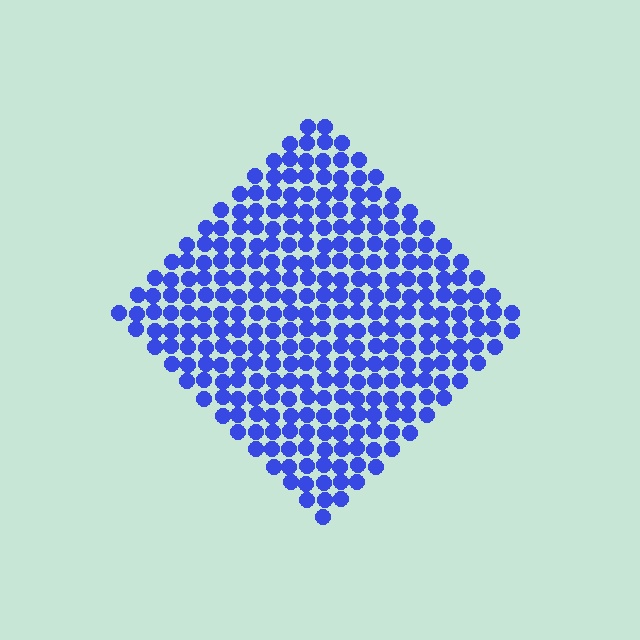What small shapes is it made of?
It is made of small circles.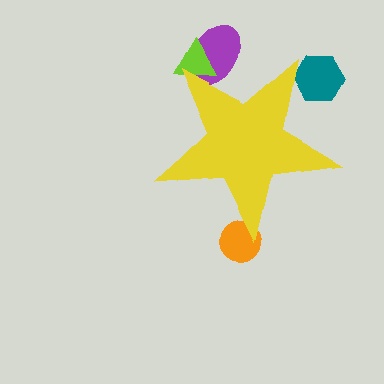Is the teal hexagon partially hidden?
Yes, the teal hexagon is partially hidden behind the yellow star.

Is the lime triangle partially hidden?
Yes, the lime triangle is partially hidden behind the yellow star.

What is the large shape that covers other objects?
A yellow star.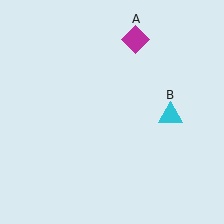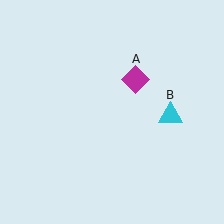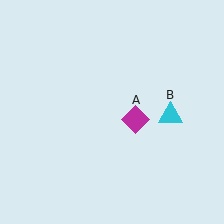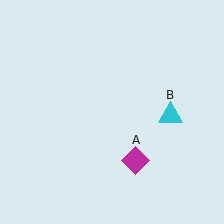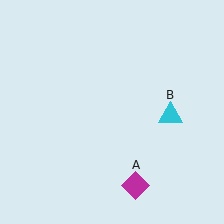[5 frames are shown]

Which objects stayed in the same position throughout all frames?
Cyan triangle (object B) remained stationary.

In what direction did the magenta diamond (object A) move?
The magenta diamond (object A) moved down.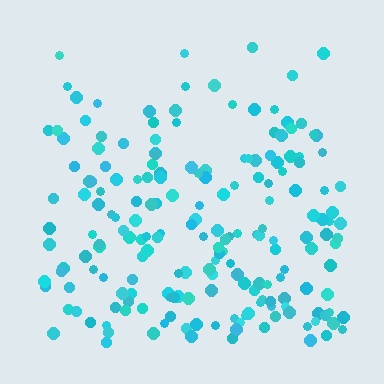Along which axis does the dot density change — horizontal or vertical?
Vertical.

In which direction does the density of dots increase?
From top to bottom, with the bottom side densest.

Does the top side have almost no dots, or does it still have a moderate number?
Still a moderate number, just noticeably fewer than the bottom.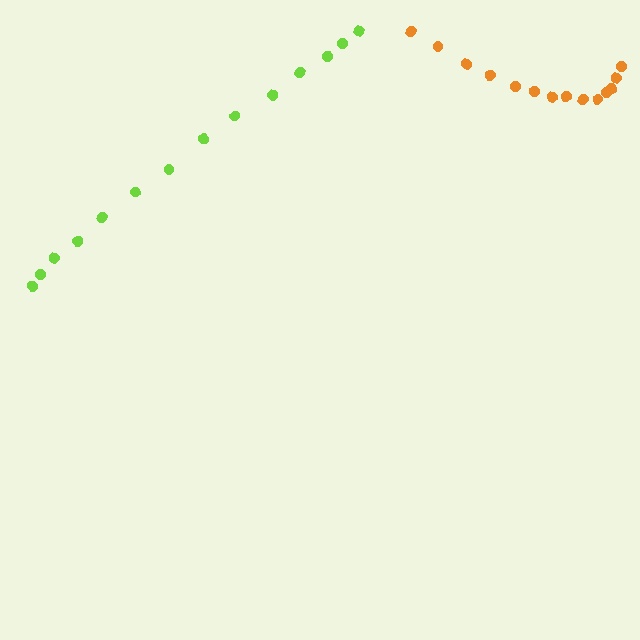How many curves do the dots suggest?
There are 2 distinct paths.